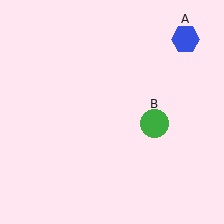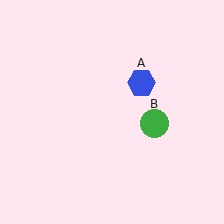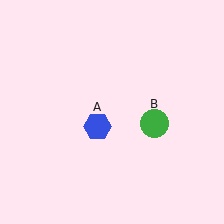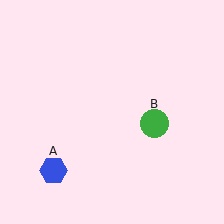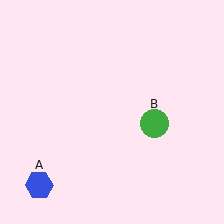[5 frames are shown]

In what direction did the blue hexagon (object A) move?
The blue hexagon (object A) moved down and to the left.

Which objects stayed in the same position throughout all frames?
Green circle (object B) remained stationary.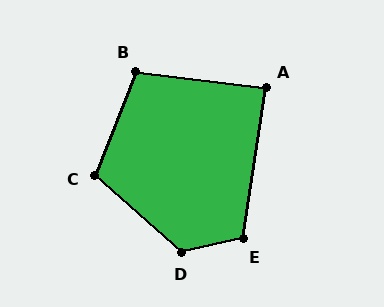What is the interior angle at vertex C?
Approximately 110 degrees (obtuse).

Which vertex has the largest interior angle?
D, at approximately 126 degrees.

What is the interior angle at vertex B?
Approximately 104 degrees (obtuse).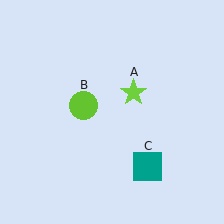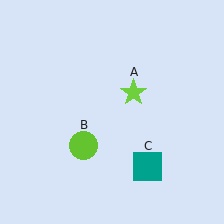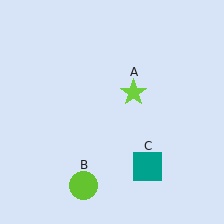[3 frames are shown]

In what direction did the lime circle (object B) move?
The lime circle (object B) moved down.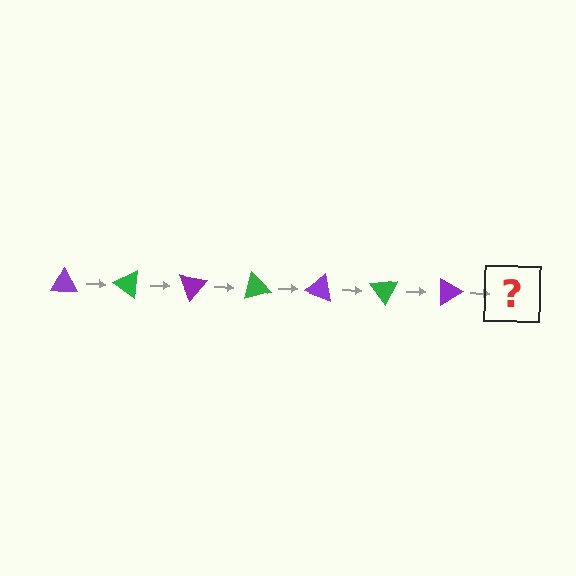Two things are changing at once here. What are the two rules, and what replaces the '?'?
The two rules are that it rotates 35 degrees each step and the color cycles through purple and green. The '?' should be a green triangle, rotated 245 degrees from the start.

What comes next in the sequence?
The next element should be a green triangle, rotated 245 degrees from the start.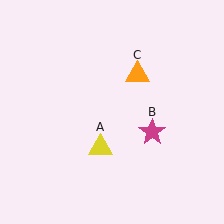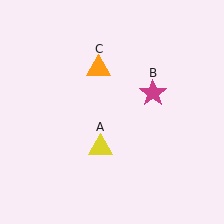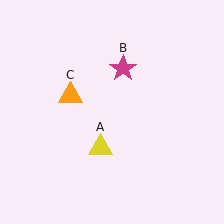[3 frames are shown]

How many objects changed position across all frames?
2 objects changed position: magenta star (object B), orange triangle (object C).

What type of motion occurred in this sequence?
The magenta star (object B), orange triangle (object C) rotated counterclockwise around the center of the scene.